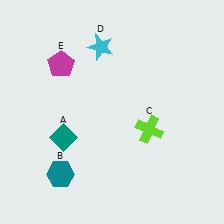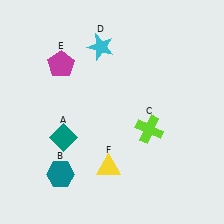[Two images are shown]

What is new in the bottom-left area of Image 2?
A yellow triangle (F) was added in the bottom-left area of Image 2.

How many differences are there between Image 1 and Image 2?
There is 1 difference between the two images.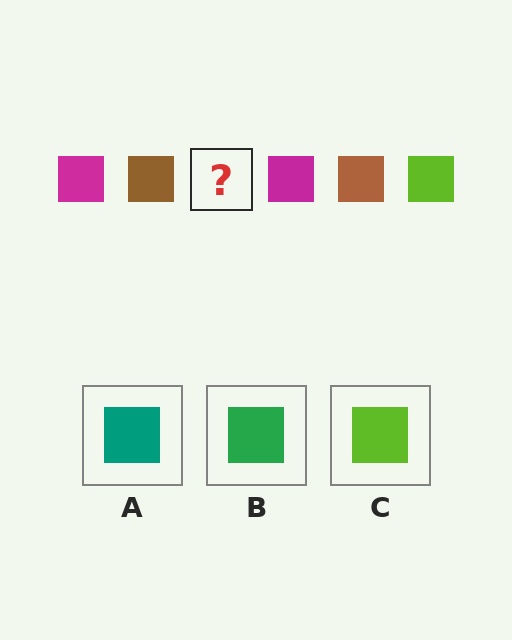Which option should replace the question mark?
Option C.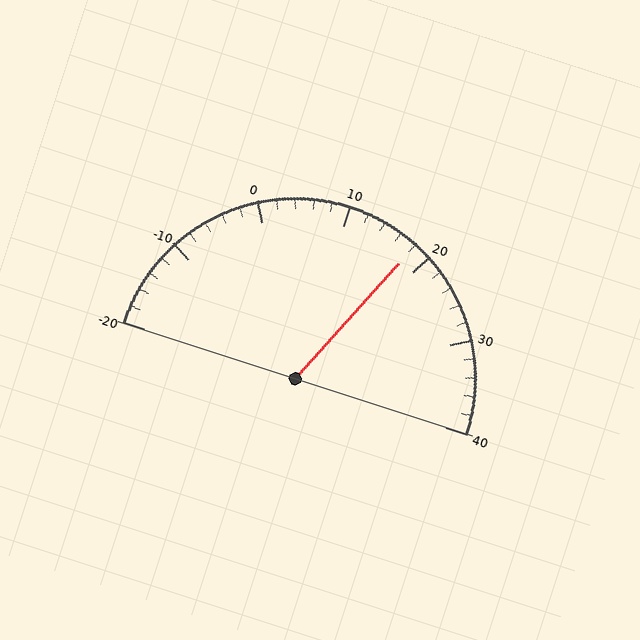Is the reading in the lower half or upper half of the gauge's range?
The reading is in the upper half of the range (-20 to 40).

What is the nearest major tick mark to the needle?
The nearest major tick mark is 20.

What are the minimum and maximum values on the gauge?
The gauge ranges from -20 to 40.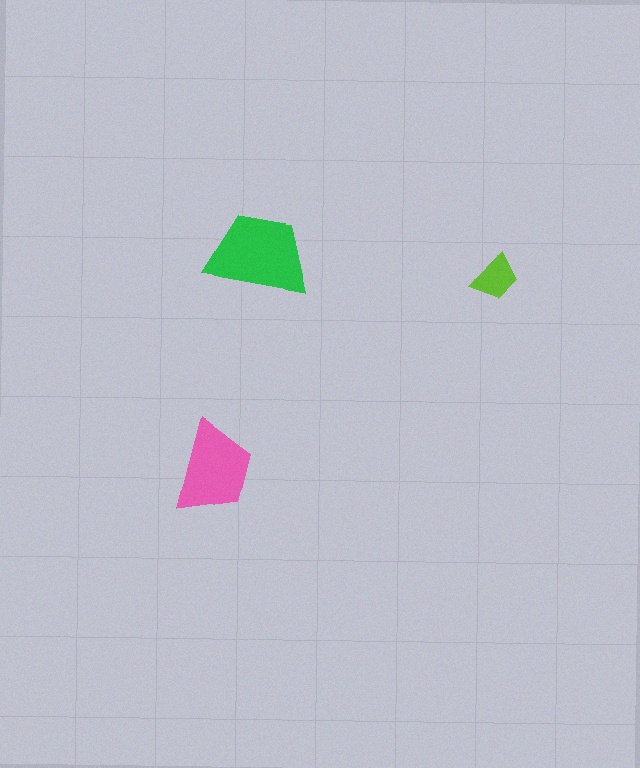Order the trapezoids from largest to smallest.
the green one, the pink one, the lime one.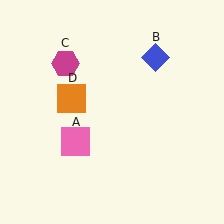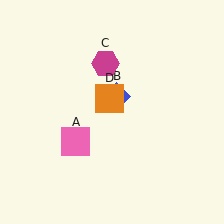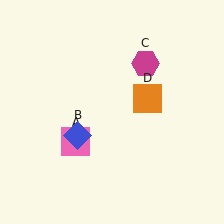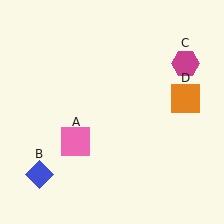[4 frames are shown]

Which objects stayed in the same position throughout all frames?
Pink square (object A) remained stationary.